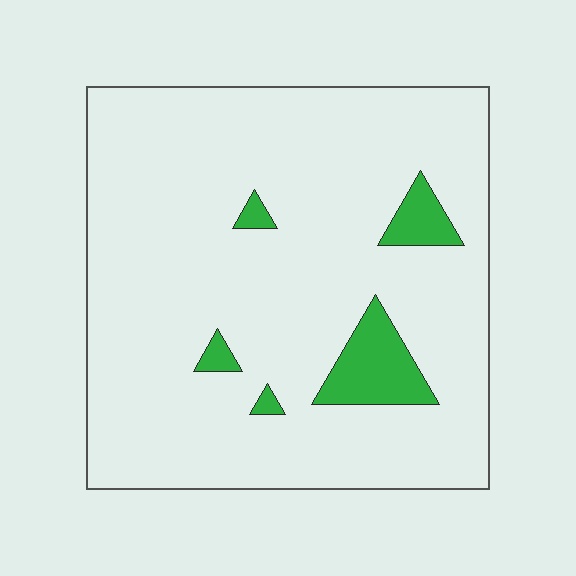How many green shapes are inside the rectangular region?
5.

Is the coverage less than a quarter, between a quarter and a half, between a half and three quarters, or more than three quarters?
Less than a quarter.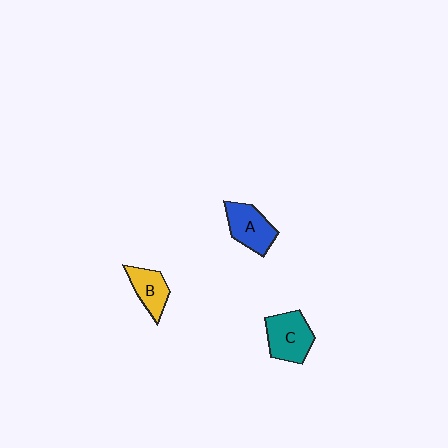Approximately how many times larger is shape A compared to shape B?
Approximately 1.2 times.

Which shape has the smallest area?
Shape B (yellow).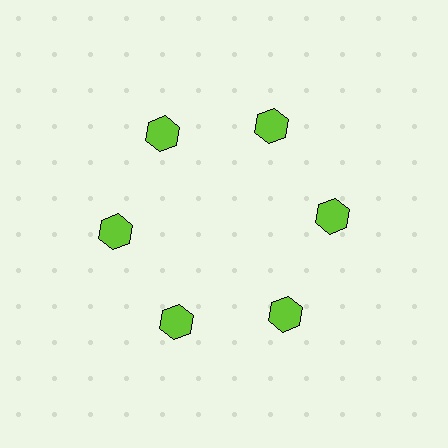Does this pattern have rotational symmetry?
Yes, this pattern has 6-fold rotational symmetry. It looks the same after rotating 60 degrees around the center.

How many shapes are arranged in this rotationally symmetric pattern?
There are 6 shapes, arranged in 6 groups of 1.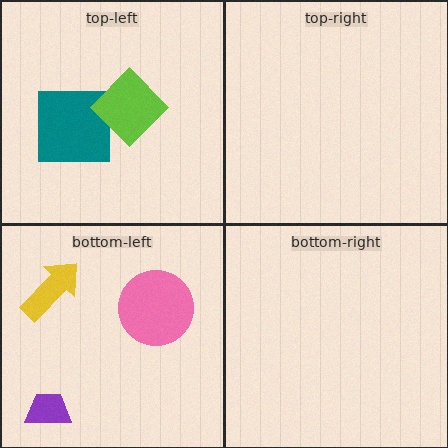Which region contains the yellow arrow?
The bottom-left region.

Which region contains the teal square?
The top-left region.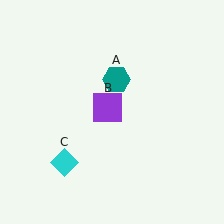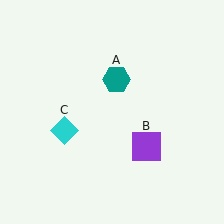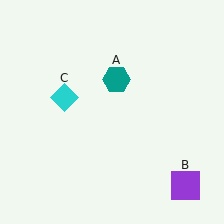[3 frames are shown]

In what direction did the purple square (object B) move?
The purple square (object B) moved down and to the right.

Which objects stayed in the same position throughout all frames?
Teal hexagon (object A) remained stationary.